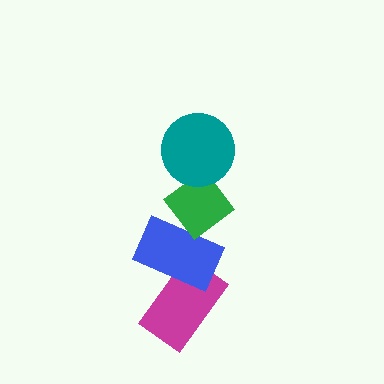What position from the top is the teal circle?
The teal circle is 1st from the top.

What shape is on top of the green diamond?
The teal circle is on top of the green diamond.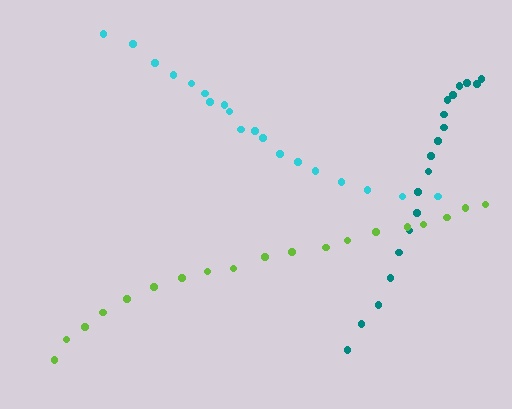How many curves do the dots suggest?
There are 3 distinct paths.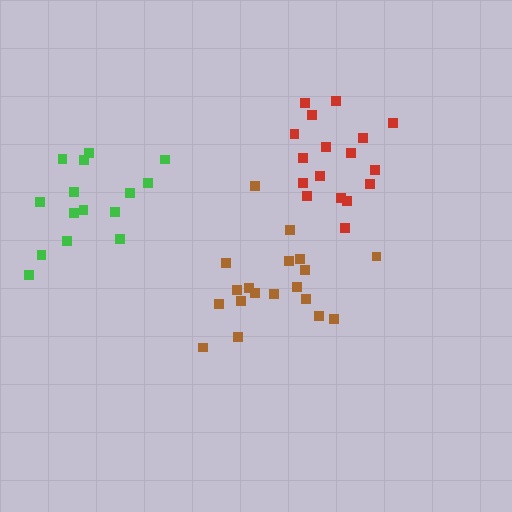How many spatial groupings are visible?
There are 3 spatial groupings.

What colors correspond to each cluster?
The clusters are colored: brown, green, red.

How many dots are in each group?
Group 1: 19 dots, Group 2: 15 dots, Group 3: 17 dots (51 total).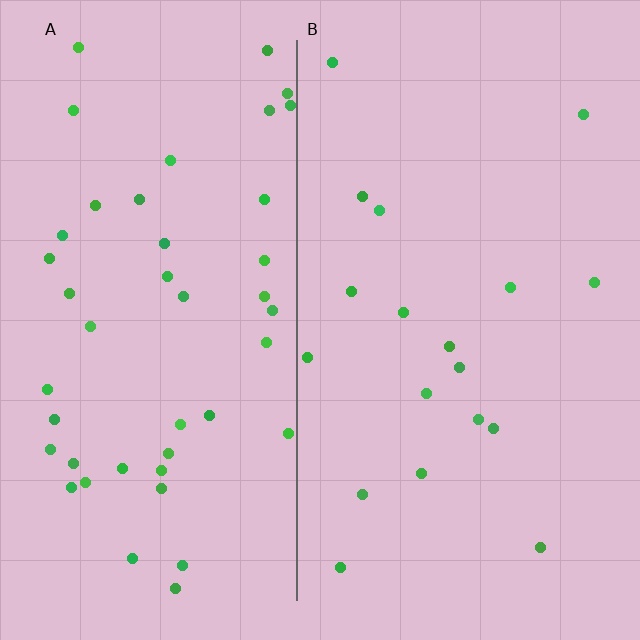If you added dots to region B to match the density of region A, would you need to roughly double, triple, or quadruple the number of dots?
Approximately double.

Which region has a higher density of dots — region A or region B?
A (the left).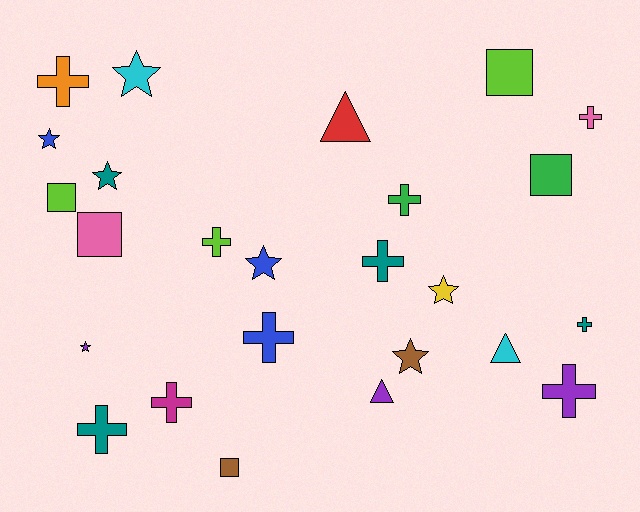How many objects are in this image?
There are 25 objects.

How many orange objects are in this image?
There is 1 orange object.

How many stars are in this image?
There are 7 stars.